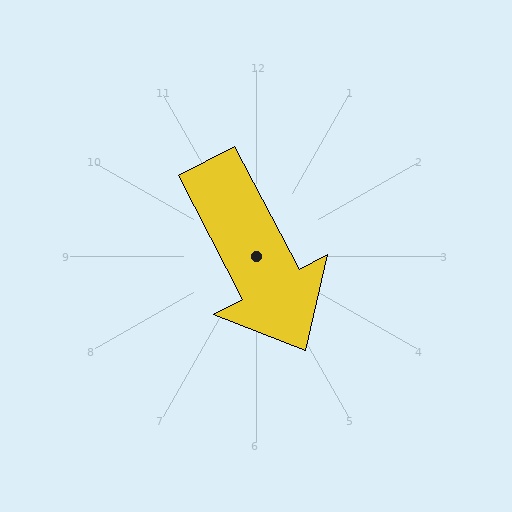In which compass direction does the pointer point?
Southeast.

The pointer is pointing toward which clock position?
Roughly 5 o'clock.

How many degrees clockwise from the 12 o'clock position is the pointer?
Approximately 152 degrees.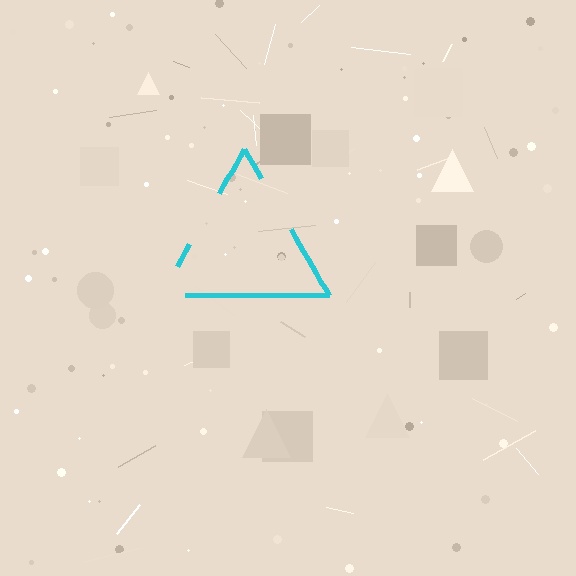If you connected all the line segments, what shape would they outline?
They would outline a triangle.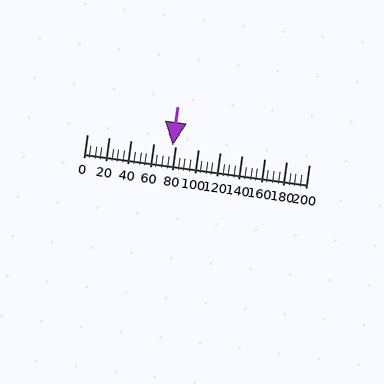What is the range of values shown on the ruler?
The ruler shows values from 0 to 200.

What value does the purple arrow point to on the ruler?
The purple arrow points to approximately 78.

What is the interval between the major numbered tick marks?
The major tick marks are spaced 20 units apart.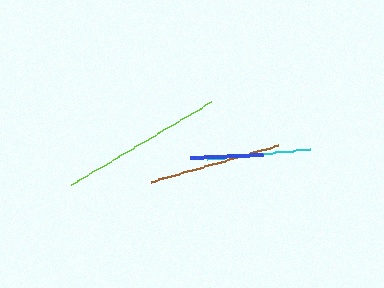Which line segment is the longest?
The lime line is the longest at approximately 163 pixels.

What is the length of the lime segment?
The lime segment is approximately 163 pixels long.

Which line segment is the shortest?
The blue line is the shortest at approximately 73 pixels.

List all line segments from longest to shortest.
From longest to shortest: lime, brown, cyan, blue.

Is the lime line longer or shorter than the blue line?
The lime line is longer than the blue line.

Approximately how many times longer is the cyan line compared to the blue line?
The cyan line is approximately 1.4 times the length of the blue line.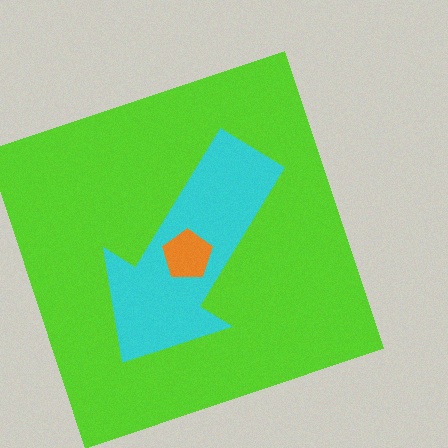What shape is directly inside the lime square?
The cyan arrow.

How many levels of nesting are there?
3.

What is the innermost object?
The orange pentagon.